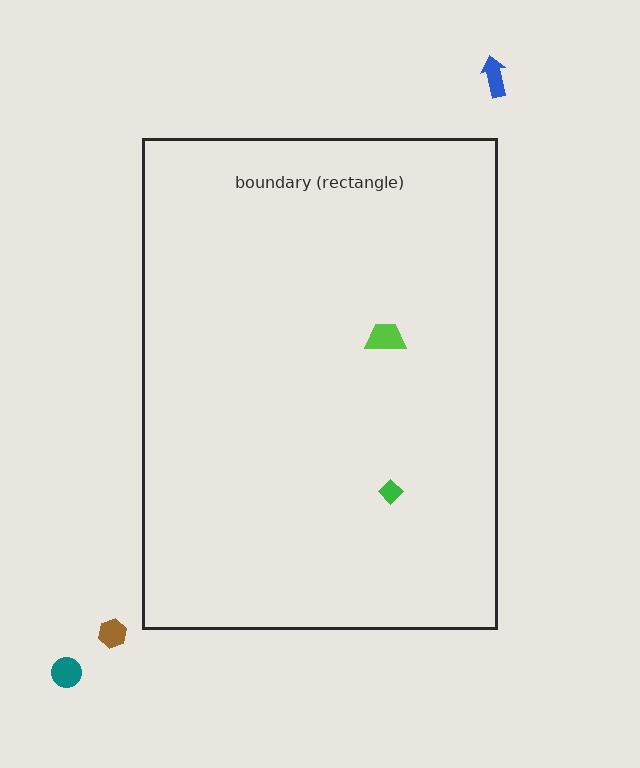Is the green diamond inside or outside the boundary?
Inside.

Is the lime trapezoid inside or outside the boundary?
Inside.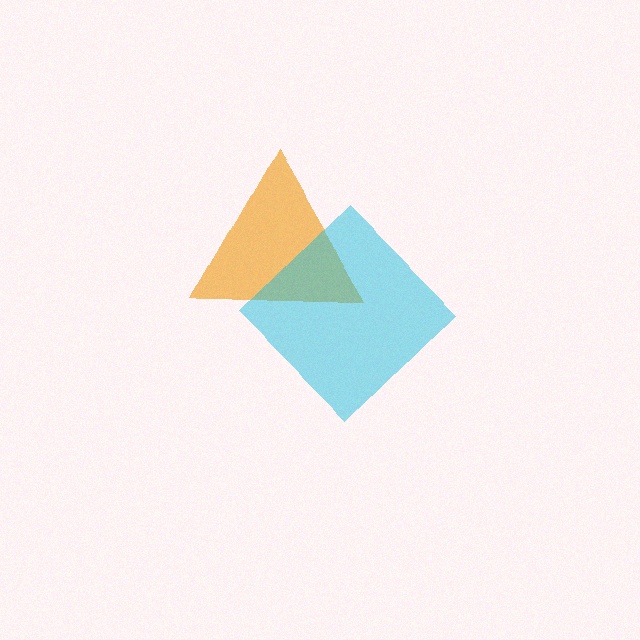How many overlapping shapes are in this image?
There are 2 overlapping shapes in the image.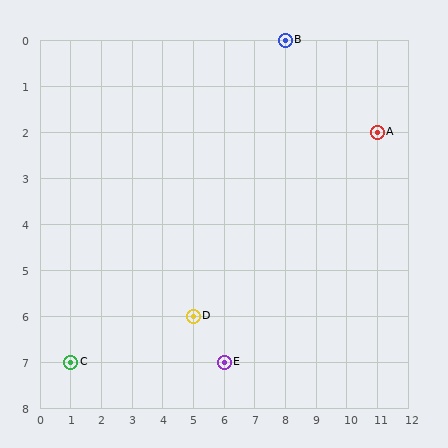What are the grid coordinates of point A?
Point A is at grid coordinates (11, 2).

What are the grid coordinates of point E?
Point E is at grid coordinates (6, 7).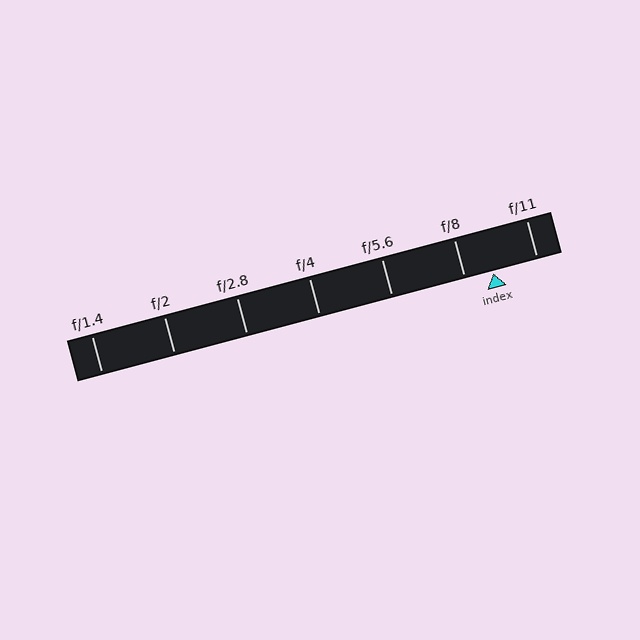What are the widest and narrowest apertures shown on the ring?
The widest aperture shown is f/1.4 and the narrowest is f/11.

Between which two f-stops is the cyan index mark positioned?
The index mark is between f/8 and f/11.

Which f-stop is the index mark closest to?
The index mark is closest to f/8.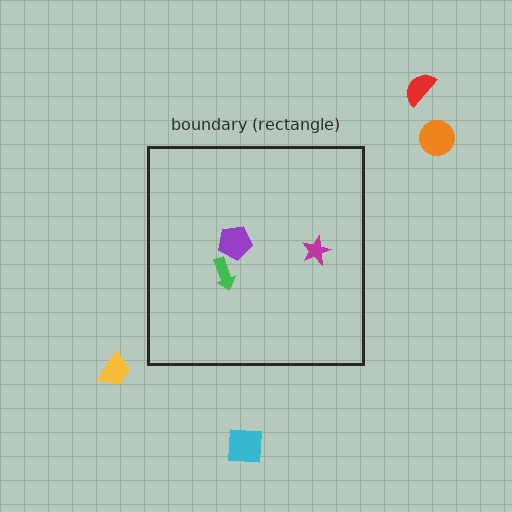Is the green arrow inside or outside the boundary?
Inside.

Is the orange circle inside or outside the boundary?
Outside.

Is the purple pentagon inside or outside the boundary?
Inside.